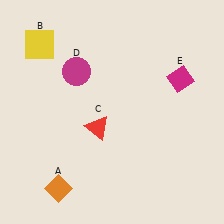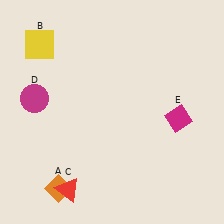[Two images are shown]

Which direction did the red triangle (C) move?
The red triangle (C) moved down.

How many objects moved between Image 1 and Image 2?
3 objects moved between the two images.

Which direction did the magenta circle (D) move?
The magenta circle (D) moved left.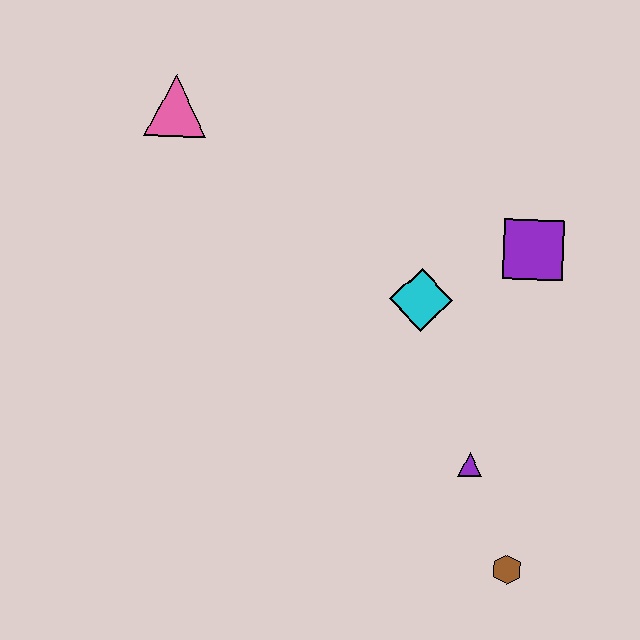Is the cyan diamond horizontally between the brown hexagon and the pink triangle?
Yes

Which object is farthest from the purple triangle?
The pink triangle is farthest from the purple triangle.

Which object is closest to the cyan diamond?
The purple square is closest to the cyan diamond.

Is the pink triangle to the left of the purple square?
Yes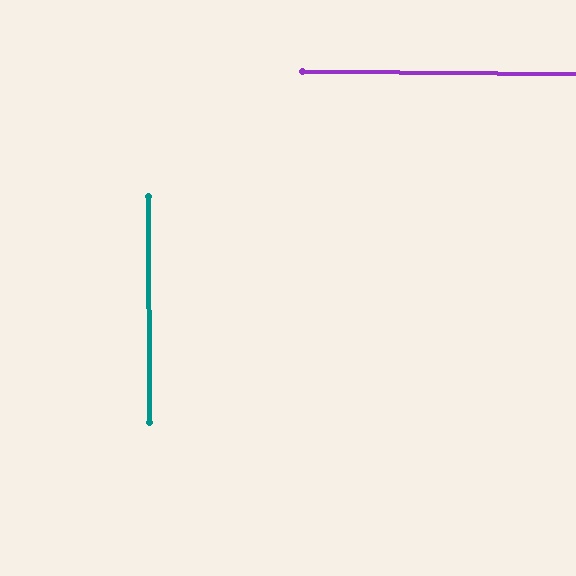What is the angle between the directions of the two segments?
Approximately 89 degrees.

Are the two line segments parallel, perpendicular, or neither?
Perpendicular — they meet at approximately 89°.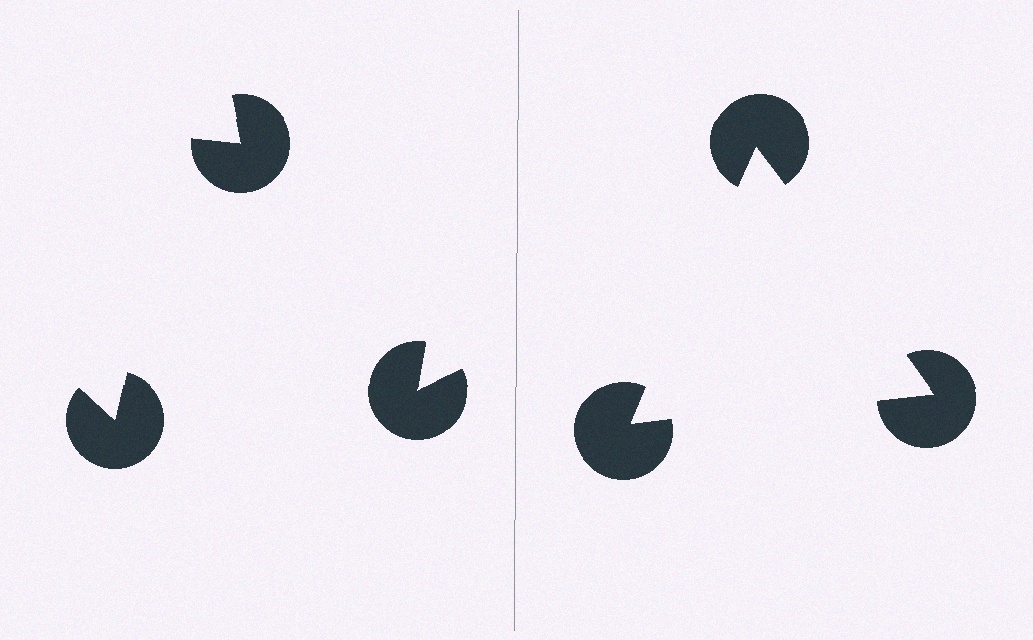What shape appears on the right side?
An illusory triangle.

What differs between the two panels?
The pac-man discs are positioned identically on both sides; only the wedge orientations differ. On the right they align to a triangle; on the left they are misaligned.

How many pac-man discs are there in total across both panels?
6 — 3 on each side.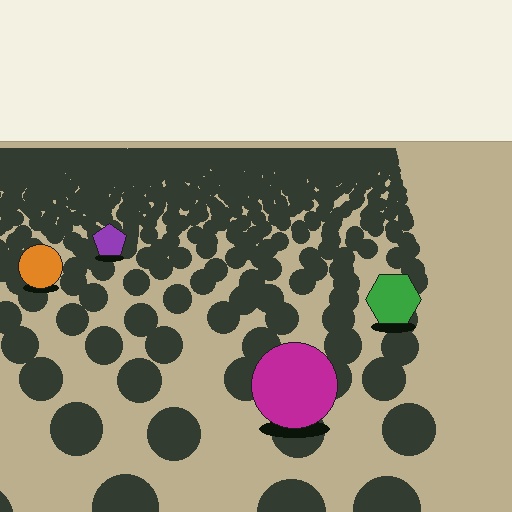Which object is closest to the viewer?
The magenta circle is closest. The texture marks near it are larger and more spread out.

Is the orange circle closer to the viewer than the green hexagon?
No. The green hexagon is closer — you can tell from the texture gradient: the ground texture is coarser near it.